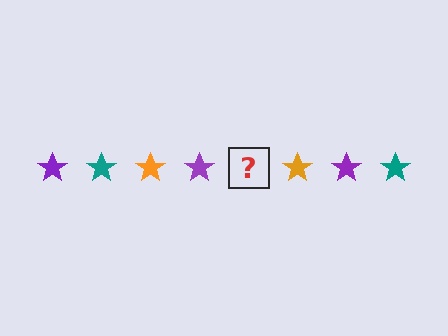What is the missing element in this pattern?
The missing element is a teal star.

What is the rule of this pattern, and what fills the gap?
The rule is that the pattern cycles through purple, teal, orange stars. The gap should be filled with a teal star.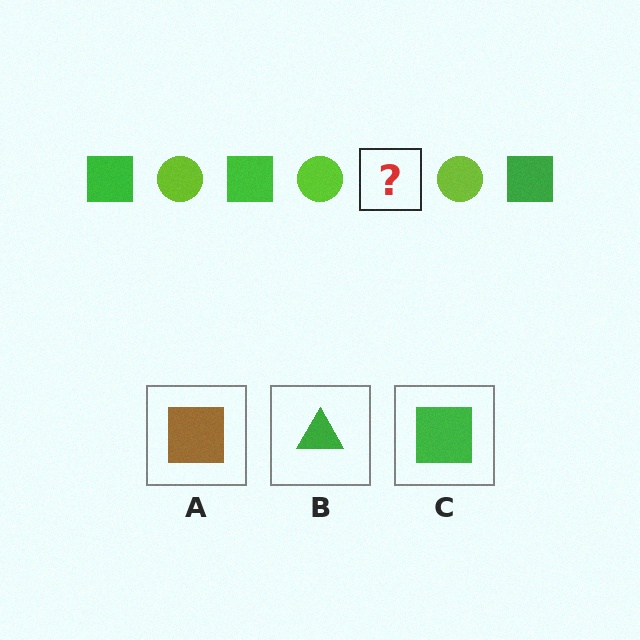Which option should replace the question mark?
Option C.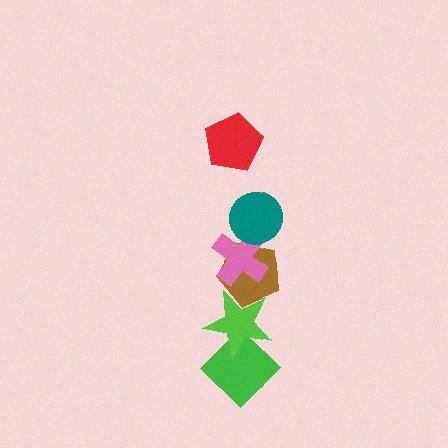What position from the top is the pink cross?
The pink cross is 3rd from the top.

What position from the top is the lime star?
The lime star is 5th from the top.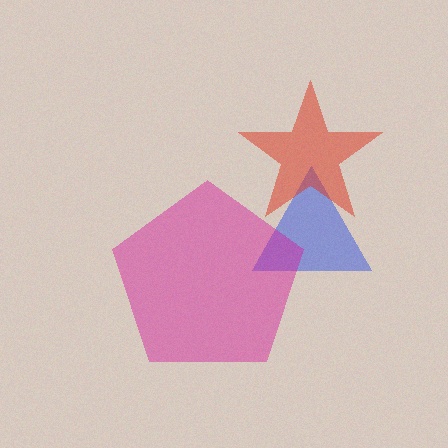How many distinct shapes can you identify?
There are 3 distinct shapes: a blue triangle, a red star, a magenta pentagon.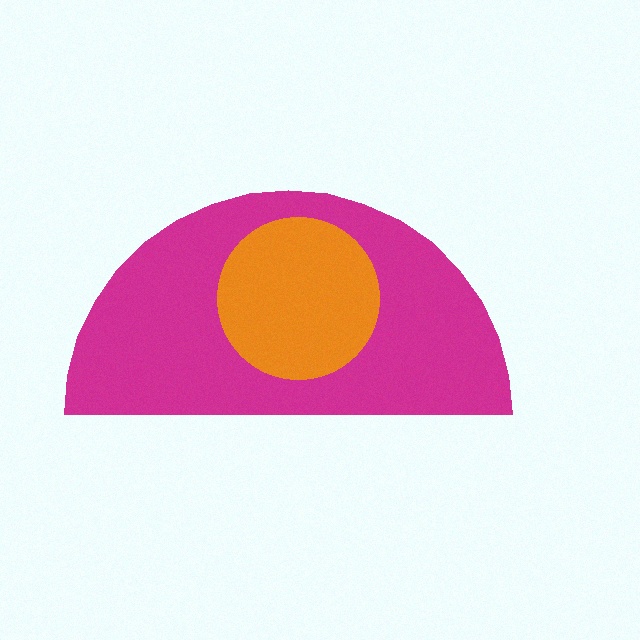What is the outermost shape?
The magenta semicircle.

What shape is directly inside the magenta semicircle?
The orange circle.